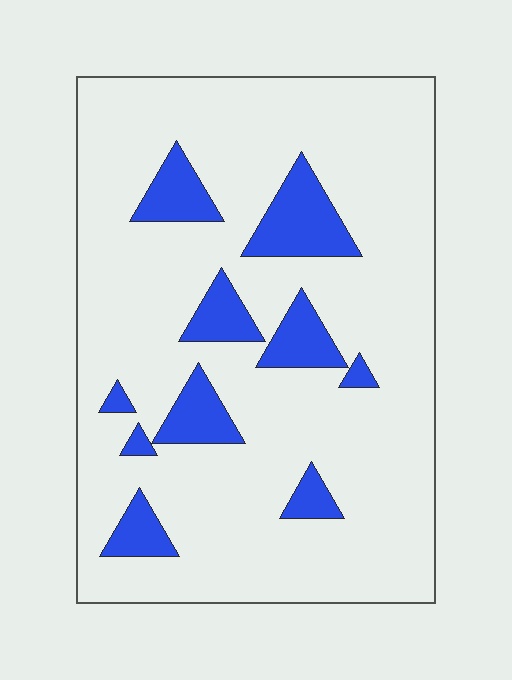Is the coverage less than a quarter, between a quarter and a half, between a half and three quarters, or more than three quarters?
Less than a quarter.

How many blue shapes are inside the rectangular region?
10.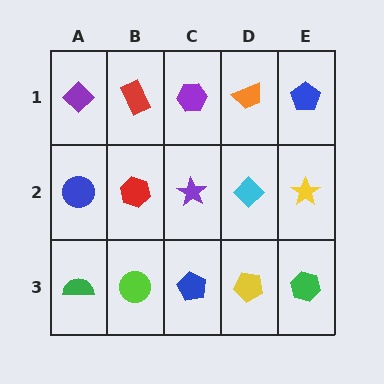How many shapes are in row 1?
5 shapes.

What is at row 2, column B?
A red hexagon.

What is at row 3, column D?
A yellow pentagon.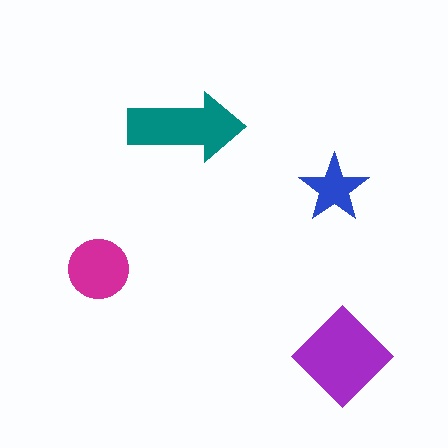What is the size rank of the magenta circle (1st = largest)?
3rd.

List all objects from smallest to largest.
The blue star, the magenta circle, the teal arrow, the purple diamond.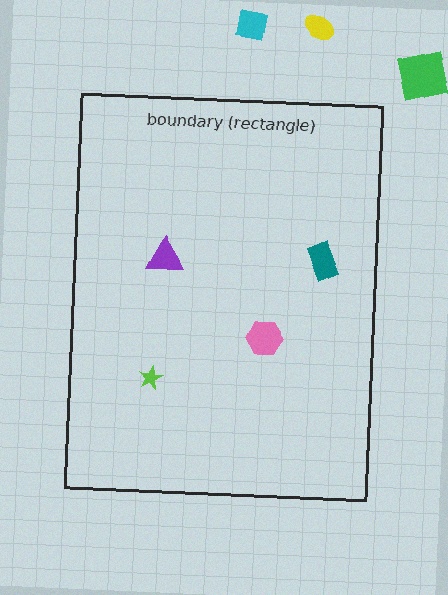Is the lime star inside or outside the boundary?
Inside.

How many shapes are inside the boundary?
4 inside, 3 outside.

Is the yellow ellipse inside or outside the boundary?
Outside.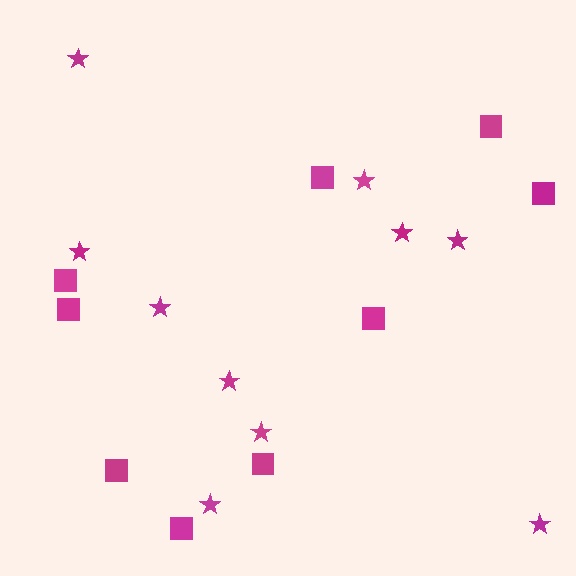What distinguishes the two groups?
There are 2 groups: one group of squares (9) and one group of stars (10).